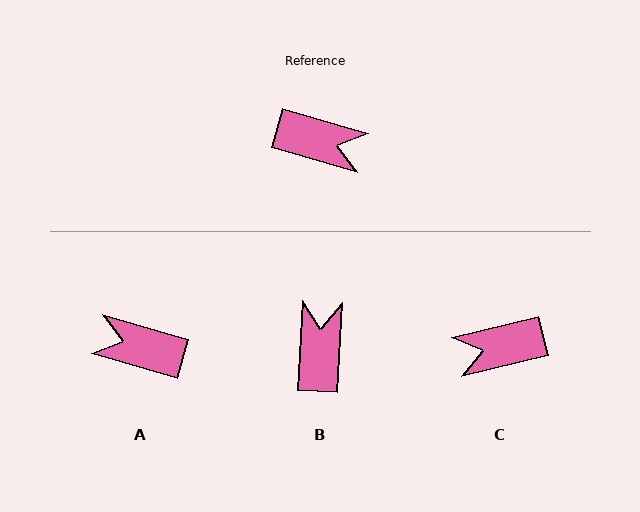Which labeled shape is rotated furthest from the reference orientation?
A, about 180 degrees away.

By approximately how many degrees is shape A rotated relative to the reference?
Approximately 180 degrees counter-clockwise.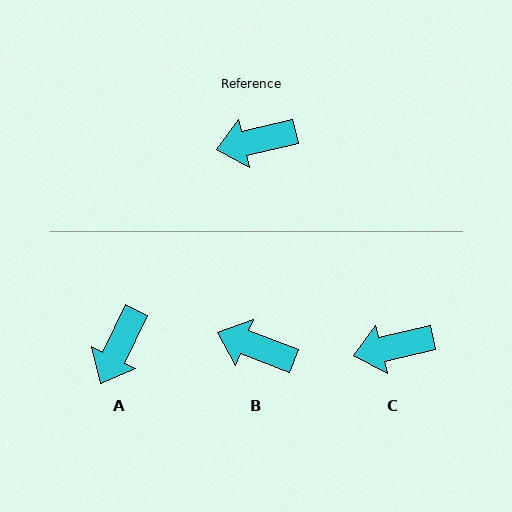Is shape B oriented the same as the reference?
No, it is off by about 34 degrees.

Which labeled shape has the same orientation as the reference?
C.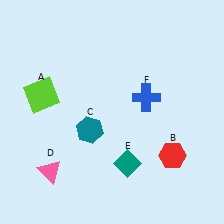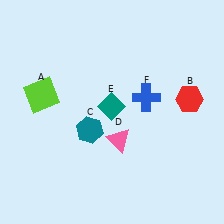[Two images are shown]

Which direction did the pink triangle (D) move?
The pink triangle (D) moved right.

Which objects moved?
The objects that moved are: the red hexagon (B), the pink triangle (D), the teal diamond (E).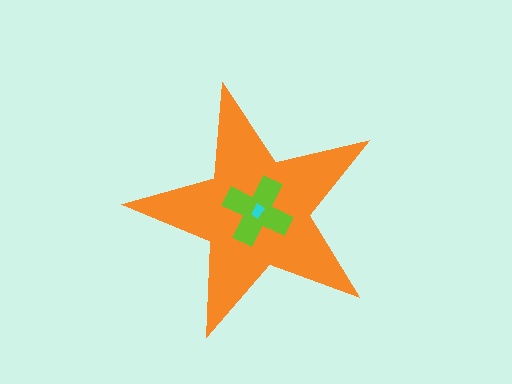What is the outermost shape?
The orange star.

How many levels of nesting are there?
3.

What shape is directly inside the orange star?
The lime cross.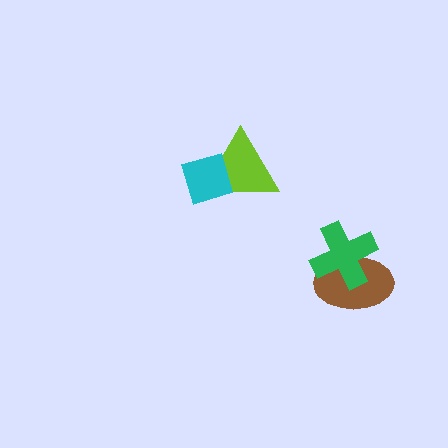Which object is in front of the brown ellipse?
The green cross is in front of the brown ellipse.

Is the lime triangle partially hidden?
Yes, it is partially covered by another shape.